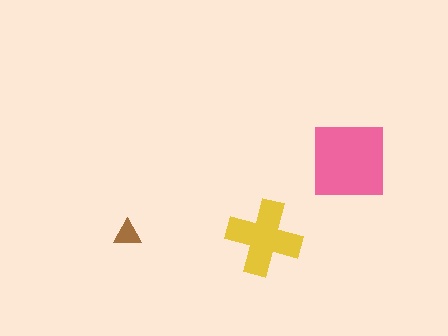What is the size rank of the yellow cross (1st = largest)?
2nd.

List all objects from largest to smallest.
The pink square, the yellow cross, the brown triangle.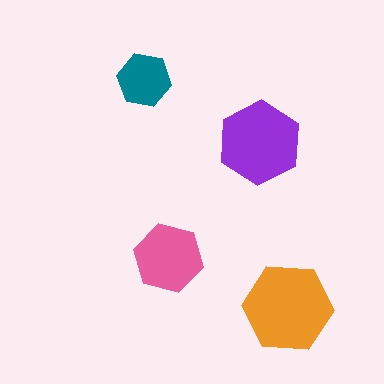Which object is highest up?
The teal hexagon is topmost.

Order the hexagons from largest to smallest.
the orange one, the purple one, the pink one, the teal one.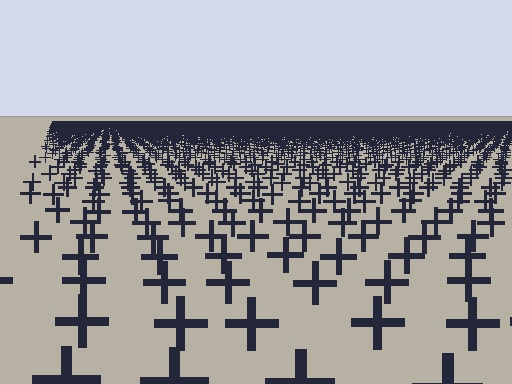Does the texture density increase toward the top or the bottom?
Density increases toward the top.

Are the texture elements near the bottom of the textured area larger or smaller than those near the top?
Larger. Near the bottom, elements are closer to the viewer and appear at a bigger on-screen size.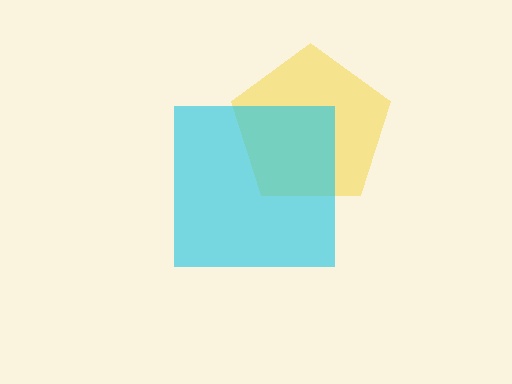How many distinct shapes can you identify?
There are 2 distinct shapes: a yellow pentagon, a cyan square.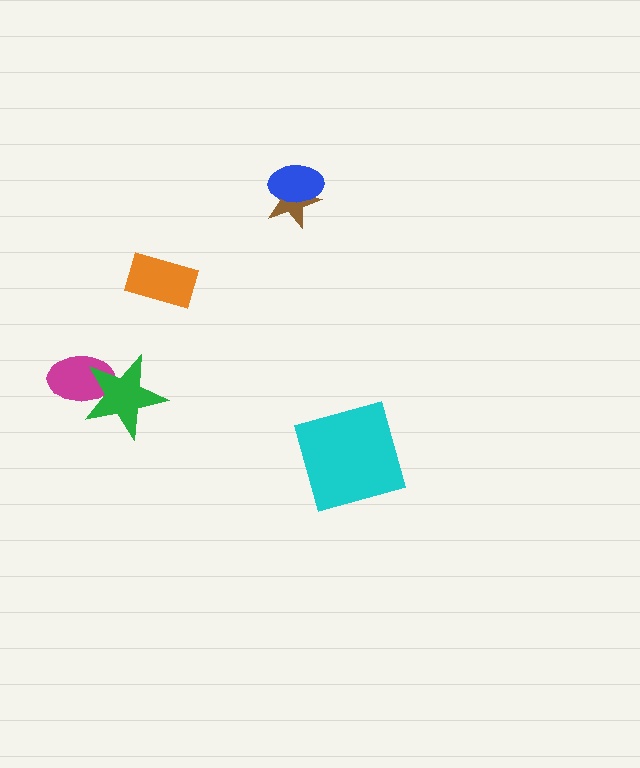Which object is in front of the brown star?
The blue ellipse is in front of the brown star.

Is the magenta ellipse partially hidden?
Yes, it is partially covered by another shape.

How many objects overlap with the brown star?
1 object overlaps with the brown star.